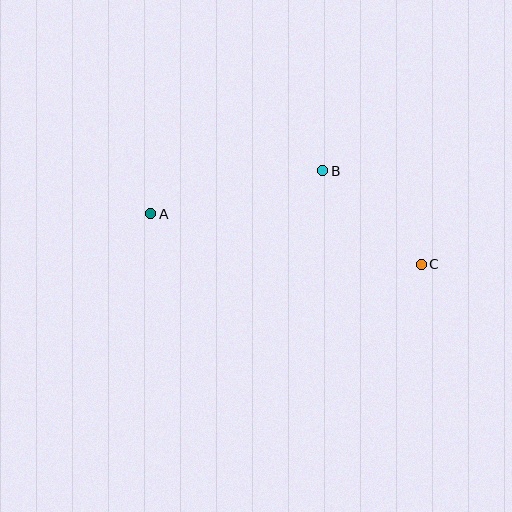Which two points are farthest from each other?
Points A and C are farthest from each other.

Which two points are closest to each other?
Points B and C are closest to each other.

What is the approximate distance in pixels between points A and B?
The distance between A and B is approximately 177 pixels.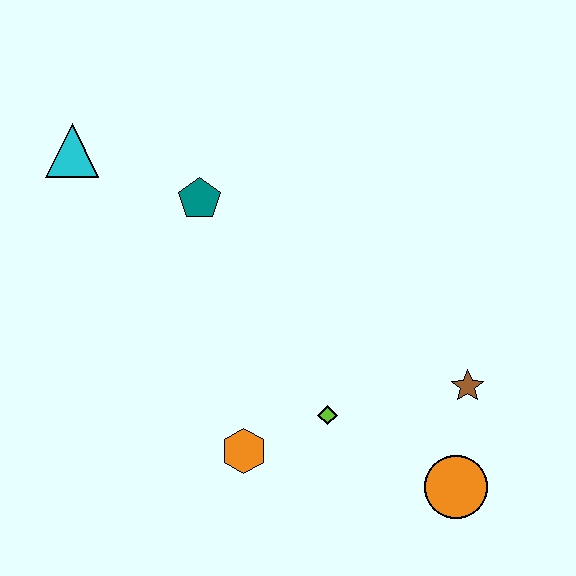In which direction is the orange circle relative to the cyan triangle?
The orange circle is to the right of the cyan triangle.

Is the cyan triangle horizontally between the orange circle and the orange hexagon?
No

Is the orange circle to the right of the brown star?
No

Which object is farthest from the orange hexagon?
The cyan triangle is farthest from the orange hexagon.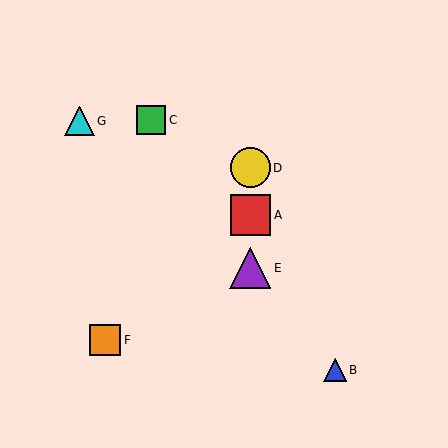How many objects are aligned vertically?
3 objects (A, D, E) are aligned vertically.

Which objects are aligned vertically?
Objects A, D, E are aligned vertically.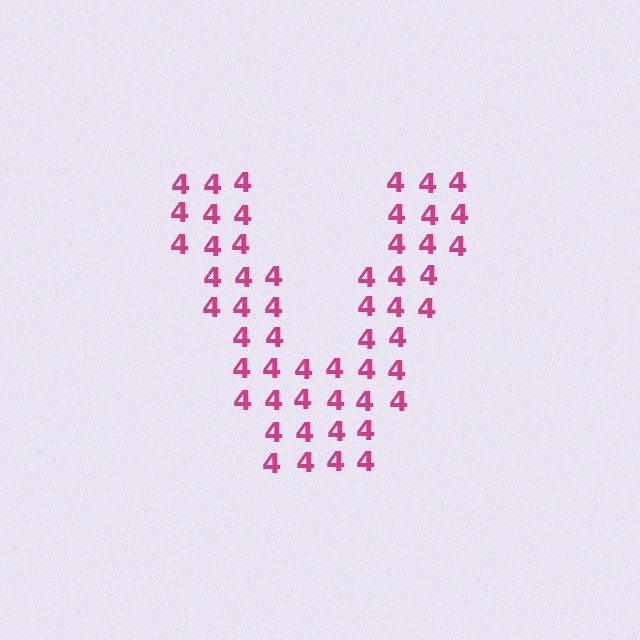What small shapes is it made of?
It is made of small digit 4's.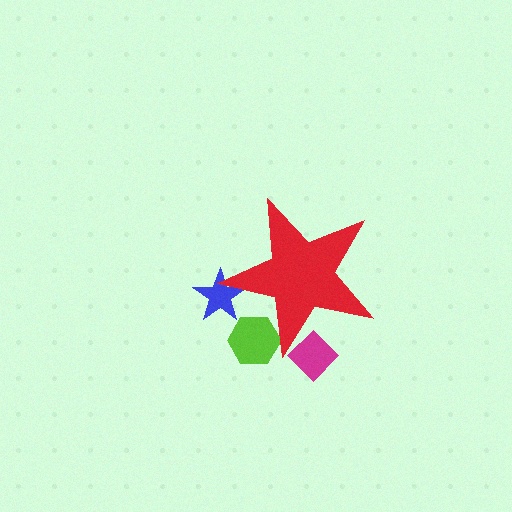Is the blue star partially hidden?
Yes, the blue star is partially hidden behind the red star.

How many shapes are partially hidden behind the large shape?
3 shapes are partially hidden.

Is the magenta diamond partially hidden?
Yes, the magenta diamond is partially hidden behind the red star.